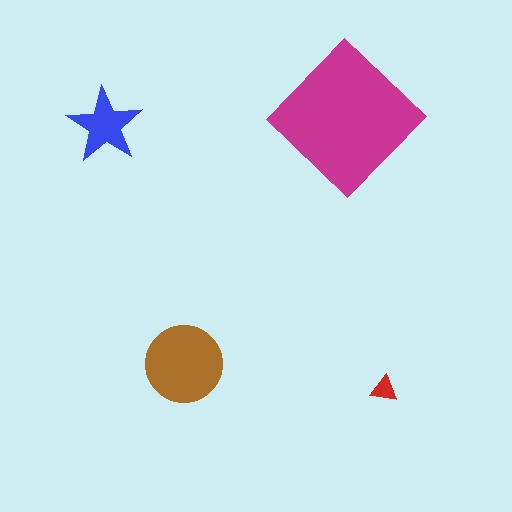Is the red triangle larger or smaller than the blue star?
Smaller.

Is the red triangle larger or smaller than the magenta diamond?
Smaller.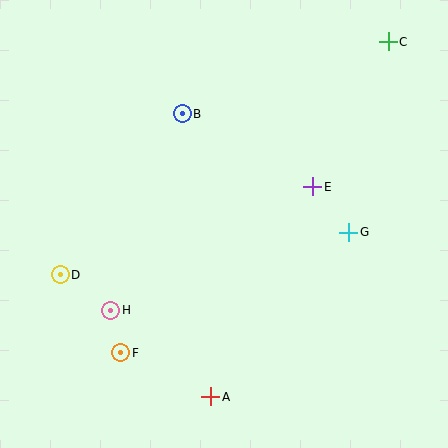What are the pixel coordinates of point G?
Point G is at (349, 232).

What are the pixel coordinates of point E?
Point E is at (313, 187).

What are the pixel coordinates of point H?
Point H is at (111, 310).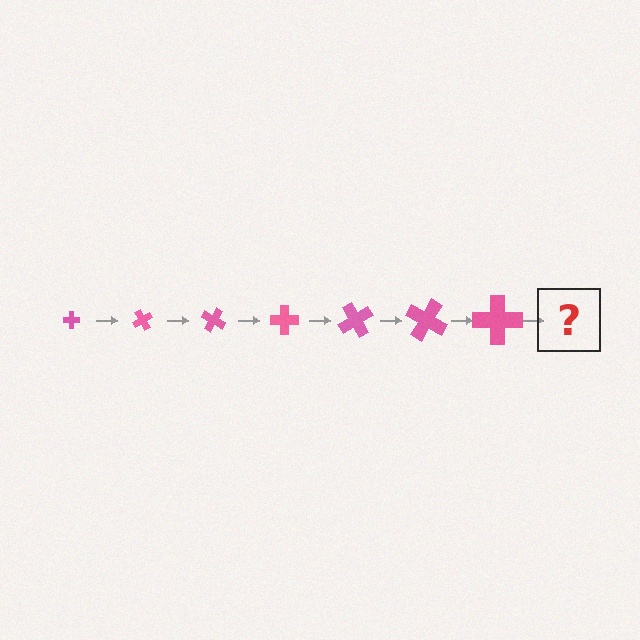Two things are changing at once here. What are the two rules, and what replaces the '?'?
The two rules are that the cross grows larger each step and it rotates 60 degrees each step. The '?' should be a cross, larger than the previous one and rotated 420 degrees from the start.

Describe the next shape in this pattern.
It should be a cross, larger than the previous one and rotated 420 degrees from the start.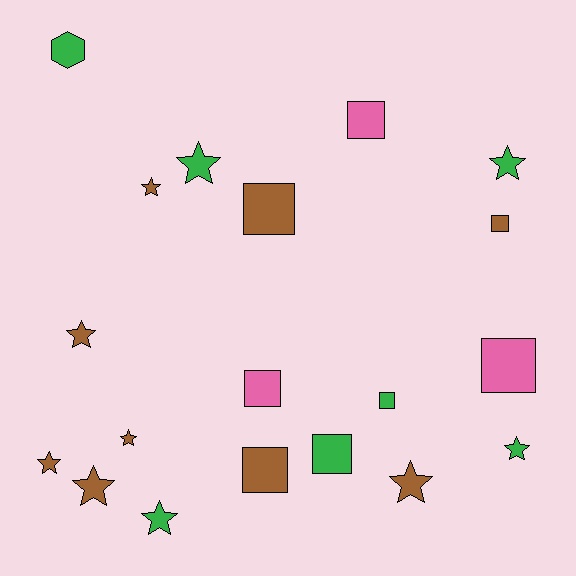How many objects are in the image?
There are 19 objects.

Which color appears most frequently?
Brown, with 9 objects.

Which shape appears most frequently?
Star, with 10 objects.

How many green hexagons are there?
There is 1 green hexagon.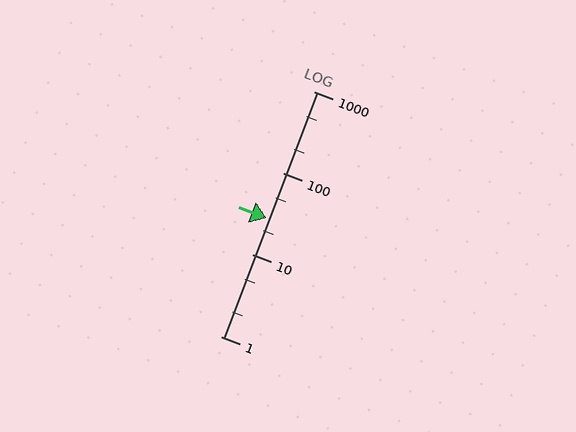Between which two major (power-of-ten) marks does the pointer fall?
The pointer is between 10 and 100.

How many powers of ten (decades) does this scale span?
The scale spans 3 decades, from 1 to 1000.